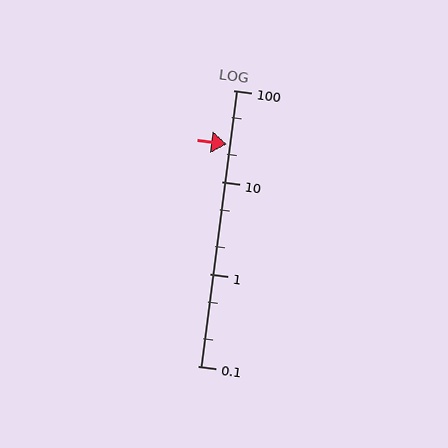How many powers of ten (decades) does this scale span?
The scale spans 3 decades, from 0.1 to 100.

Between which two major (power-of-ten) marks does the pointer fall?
The pointer is between 10 and 100.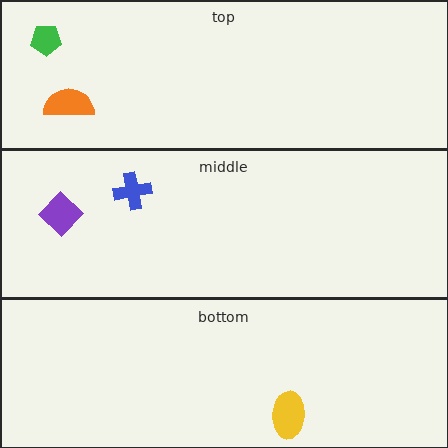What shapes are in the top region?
The orange semicircle, the green pentagon.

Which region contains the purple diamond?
The middle region.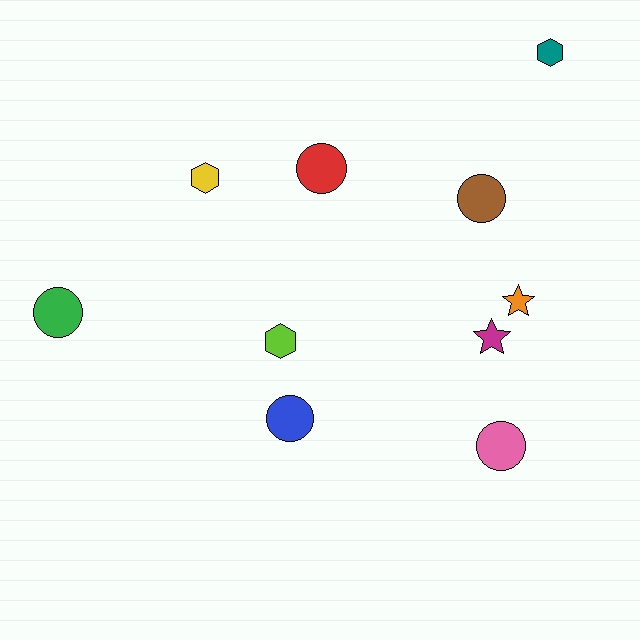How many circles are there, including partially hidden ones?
There are 5 circles.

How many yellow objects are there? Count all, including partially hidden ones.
There is 1 yellow object.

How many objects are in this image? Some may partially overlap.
There are 10 objects.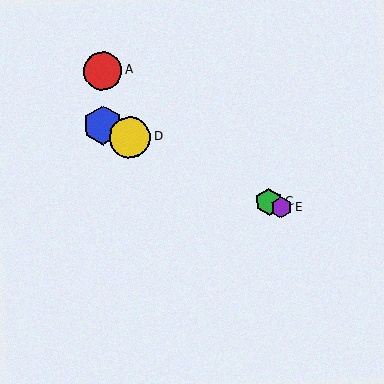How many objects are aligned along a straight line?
4 objects (B, C, D, E) are aligned along a straight line.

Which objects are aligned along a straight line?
Objects B, C, D, E are aligned along a straight line.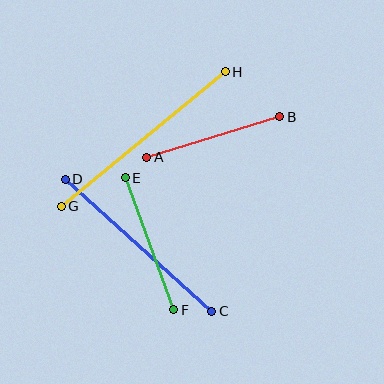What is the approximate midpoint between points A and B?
The midpoint is at approximately (213, 137) pixels.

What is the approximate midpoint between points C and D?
The midpoint is at approximately (139, 245) pixels.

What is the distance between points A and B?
The distance is approximately 139 pixels.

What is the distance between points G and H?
The distance is approximately 212 pixels.